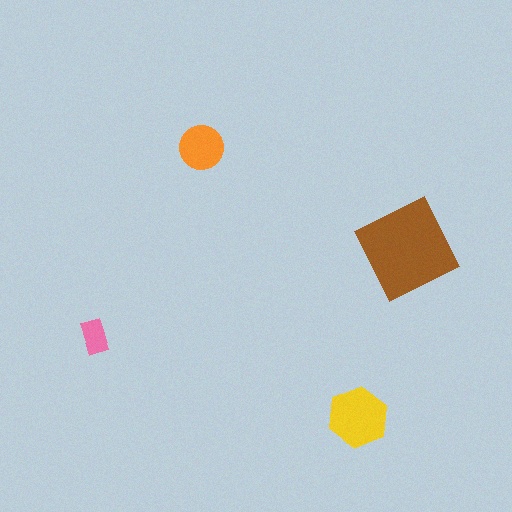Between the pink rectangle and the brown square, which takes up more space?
The brown square.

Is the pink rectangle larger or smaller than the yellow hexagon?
Smaller.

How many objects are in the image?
There are 4 objects in the image.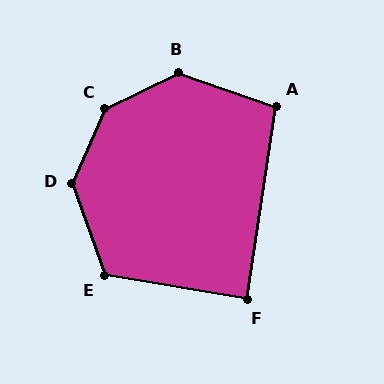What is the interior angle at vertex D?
Approximately 136 degrees (obtuse).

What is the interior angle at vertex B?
Approximately 135 degrees (obtuse).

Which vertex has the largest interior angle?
C, at approximately 140 degrees.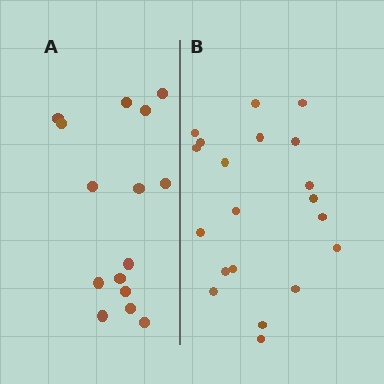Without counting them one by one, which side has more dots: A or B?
Region B (the right region) has more dots.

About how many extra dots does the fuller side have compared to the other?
Region B has about 5 more dots than region A.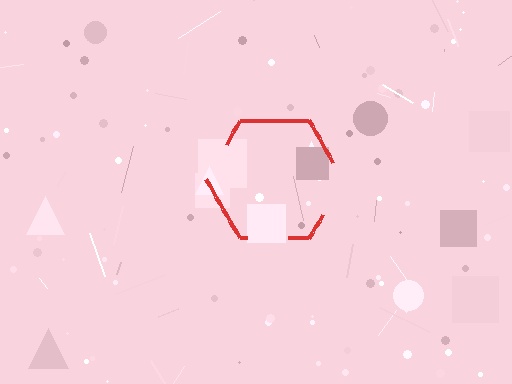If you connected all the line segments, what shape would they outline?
They would outline a hexagon.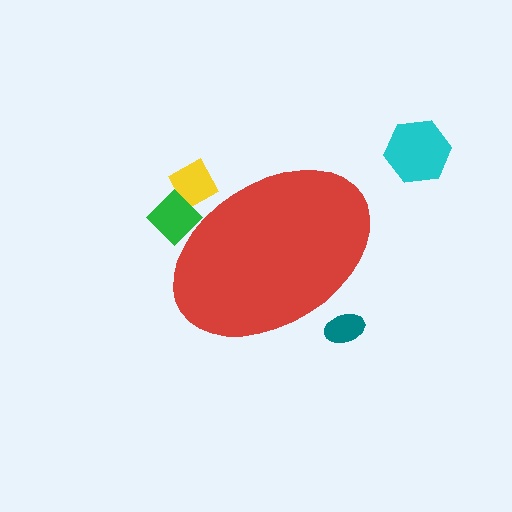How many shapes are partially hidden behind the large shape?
3 shapes are partially hidden.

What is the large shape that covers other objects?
A red ellipse.